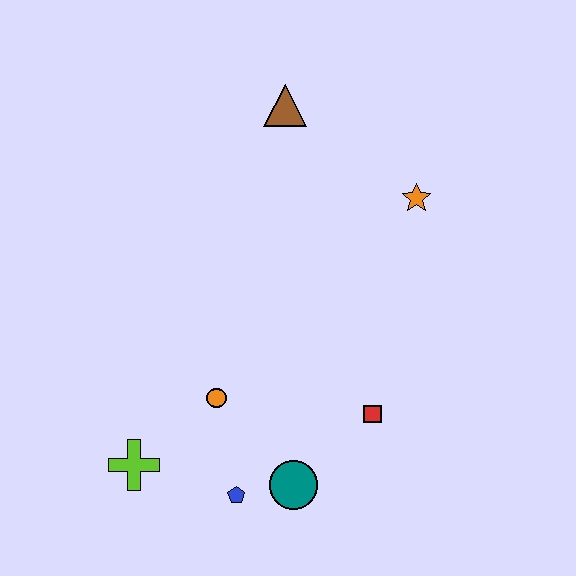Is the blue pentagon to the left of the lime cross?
No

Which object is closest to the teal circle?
The blue pentagon is closest to the teal circle.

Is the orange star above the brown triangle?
No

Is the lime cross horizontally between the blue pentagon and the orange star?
No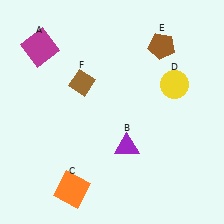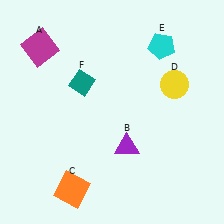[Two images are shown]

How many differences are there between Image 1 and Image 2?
There are 2 differences between the two images.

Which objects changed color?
E changed from brown to cyan. F changed from brown to teal.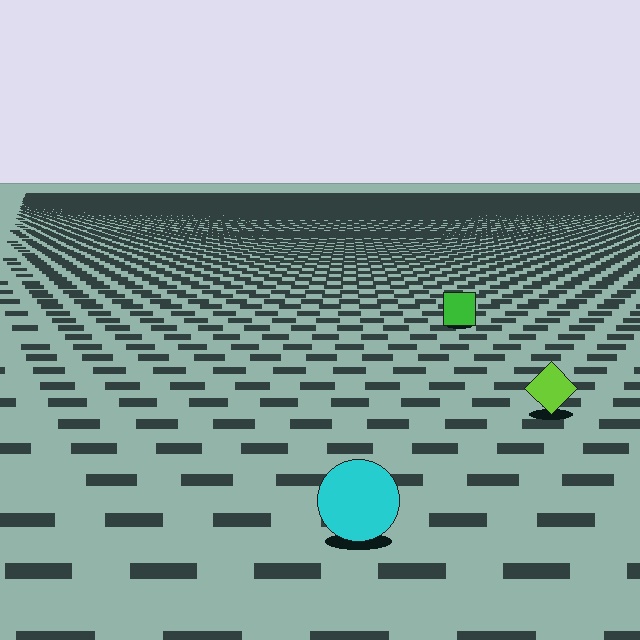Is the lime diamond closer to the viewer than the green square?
Yes. The lime diamond is closer — you can tell from the texture gradient: the ground texture is coarser near it.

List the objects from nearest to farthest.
From nearest to farthest: the cyan circle, the lime diamond, the green square.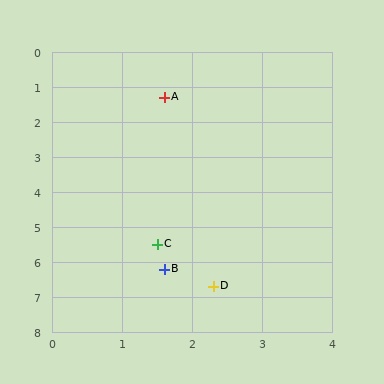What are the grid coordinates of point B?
Point B is at approximately (1.6, 6.2).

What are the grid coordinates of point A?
Point A is at approximately (1.6, 1.3).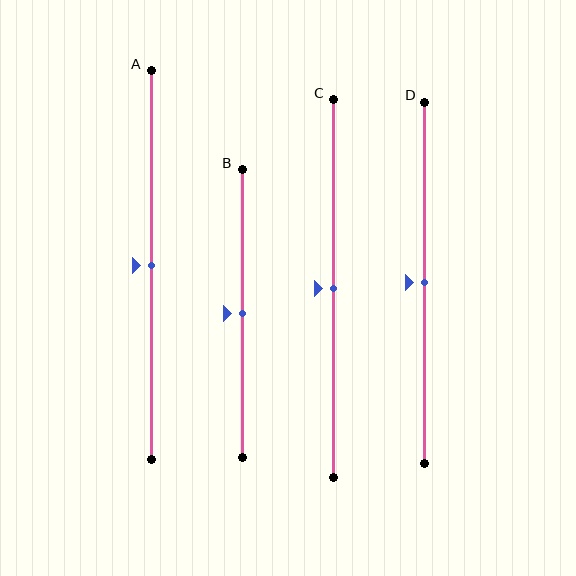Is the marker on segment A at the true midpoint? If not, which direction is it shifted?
Yes, the marker on segment A is at the true midpoint.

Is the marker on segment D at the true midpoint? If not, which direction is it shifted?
Yes, the marker on segment D is at the true midpoint.